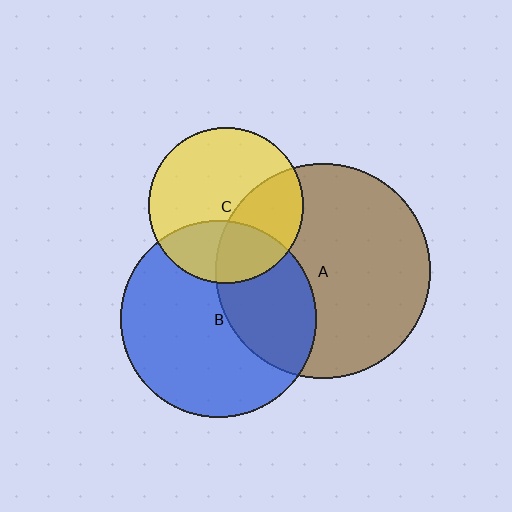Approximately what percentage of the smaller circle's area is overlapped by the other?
Approximately 30%.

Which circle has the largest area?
Circle A (brown).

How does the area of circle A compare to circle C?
Approximately 1.9 times.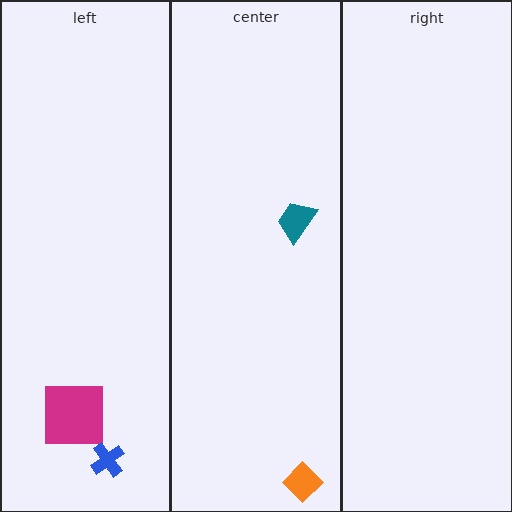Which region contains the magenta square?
The left region.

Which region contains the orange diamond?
The center region.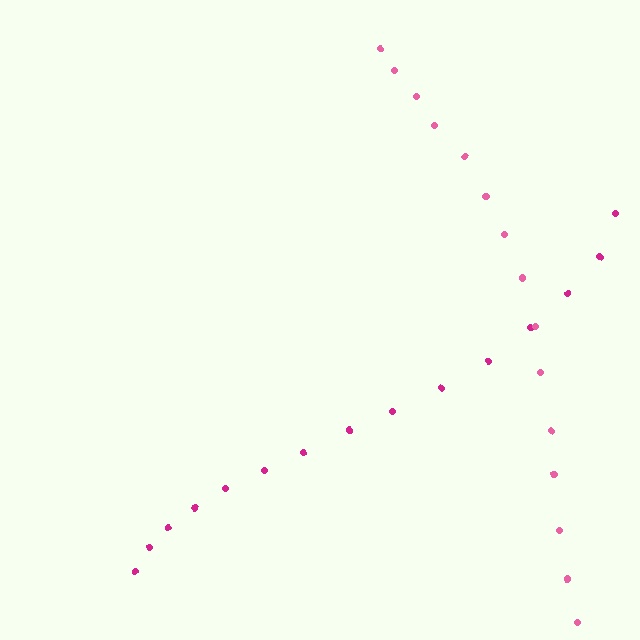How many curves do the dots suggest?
There are 2 distinct paths.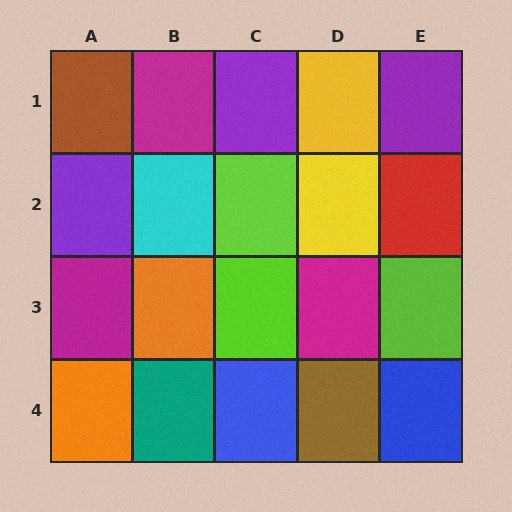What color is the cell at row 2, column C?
Lime.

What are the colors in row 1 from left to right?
Brown, magenta, purple, yellow, purple.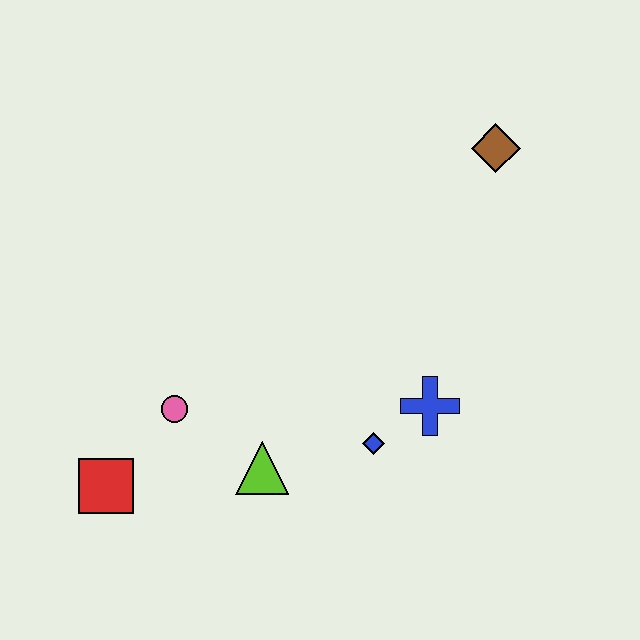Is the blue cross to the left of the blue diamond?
No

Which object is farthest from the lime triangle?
The brown diamond is farthest from the lime triangle.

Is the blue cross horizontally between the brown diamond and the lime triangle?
Yes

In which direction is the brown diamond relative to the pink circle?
The brown diamond is to the right of the pink circle.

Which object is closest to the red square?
The pink circle is closest to the red square.